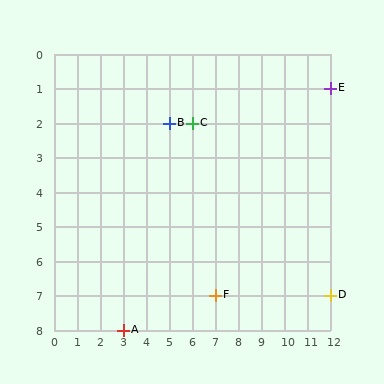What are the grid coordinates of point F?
Point F is at grid coordinates (7, 7).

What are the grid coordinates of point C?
Point C is at grid coordinates (6, 2).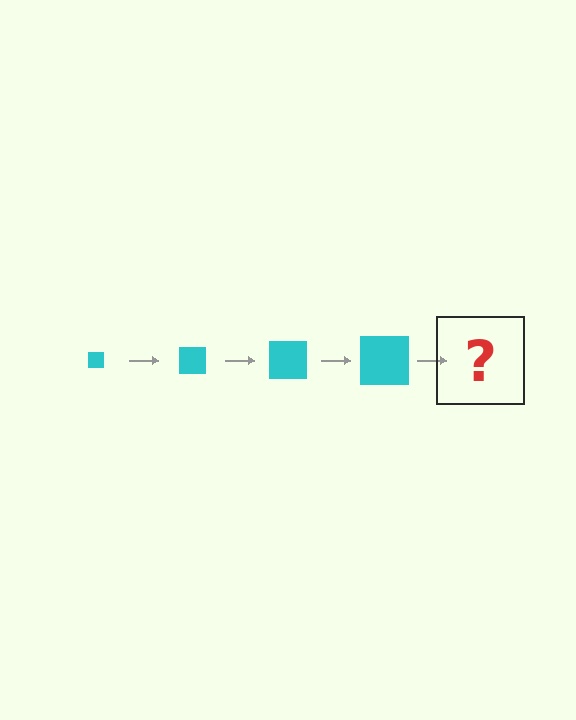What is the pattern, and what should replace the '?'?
The pattern is that the square gets progressively larger each step. The '?' should be a cyan square, larger than the previous one.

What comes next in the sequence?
The next element should be a cyan square, larger than the previous one.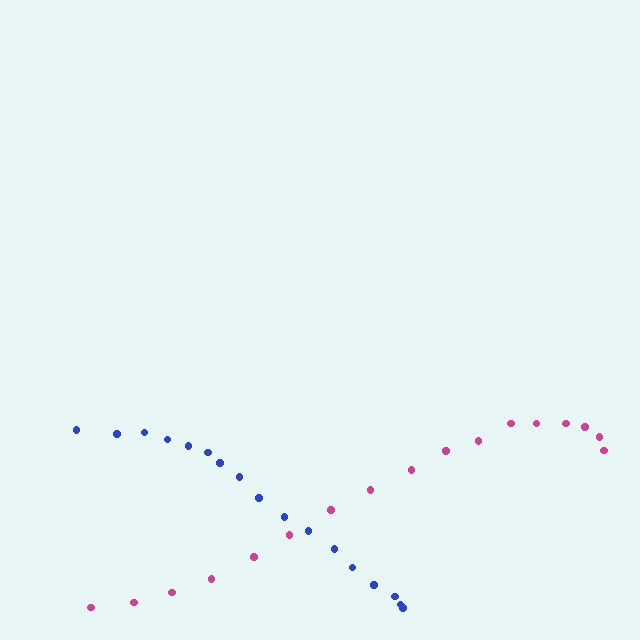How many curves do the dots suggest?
There are 2 distinct paths.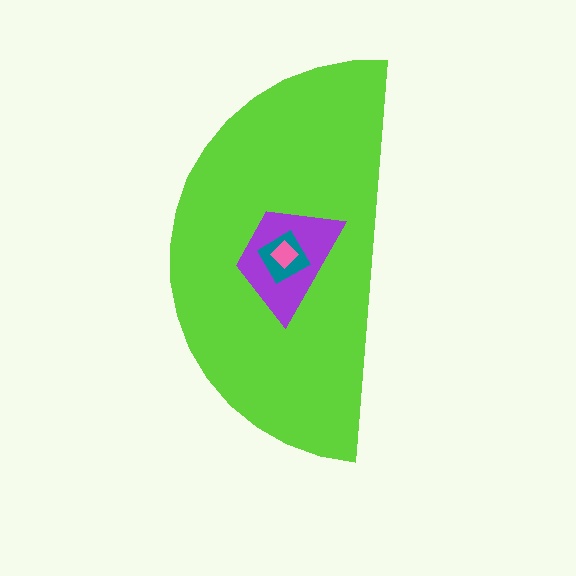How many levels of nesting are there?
4.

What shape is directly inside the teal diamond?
The pink diamond.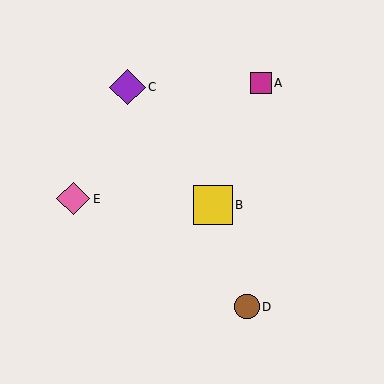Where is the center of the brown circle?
The center of the brown circle is at (247, 307).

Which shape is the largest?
The yellow square (labeled B) is the largest.